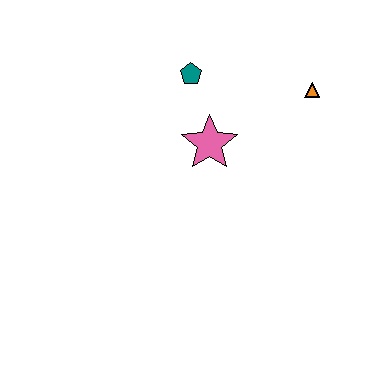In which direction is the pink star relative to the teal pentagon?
The pink star is below the teal pentagon.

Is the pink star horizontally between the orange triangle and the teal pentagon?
Yes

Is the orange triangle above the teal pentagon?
No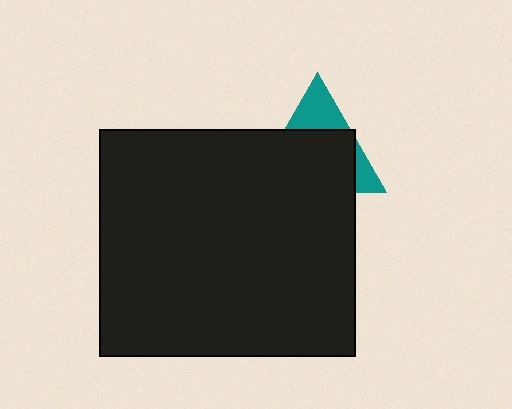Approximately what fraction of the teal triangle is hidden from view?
Roughly 67% of the teal triangle is hidden behind the black rectangle.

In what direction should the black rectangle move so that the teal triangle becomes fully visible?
The black rectangle should move down. That is the shortest direction to clear the overlap and leave the teal triangle fully visible.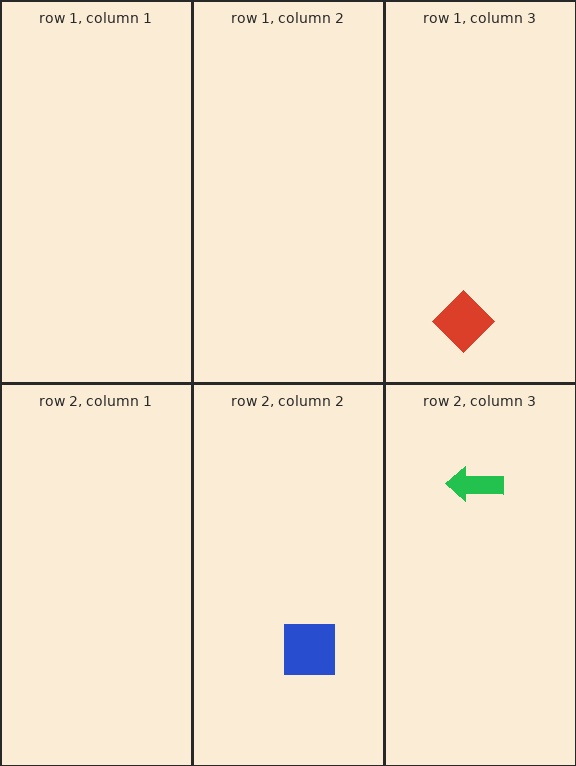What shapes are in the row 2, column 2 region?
The blue square.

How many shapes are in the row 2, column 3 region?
1.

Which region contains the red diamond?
The row 1, column 3 region.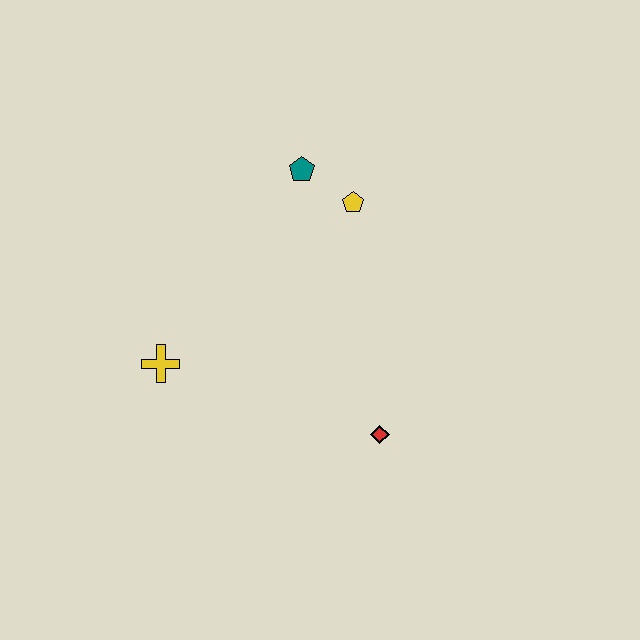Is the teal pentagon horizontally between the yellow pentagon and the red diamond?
No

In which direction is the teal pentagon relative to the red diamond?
The teal pentagon is above the red diamond.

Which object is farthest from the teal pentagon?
The red diamond is farthest from the teal pentagon.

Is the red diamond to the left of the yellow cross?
No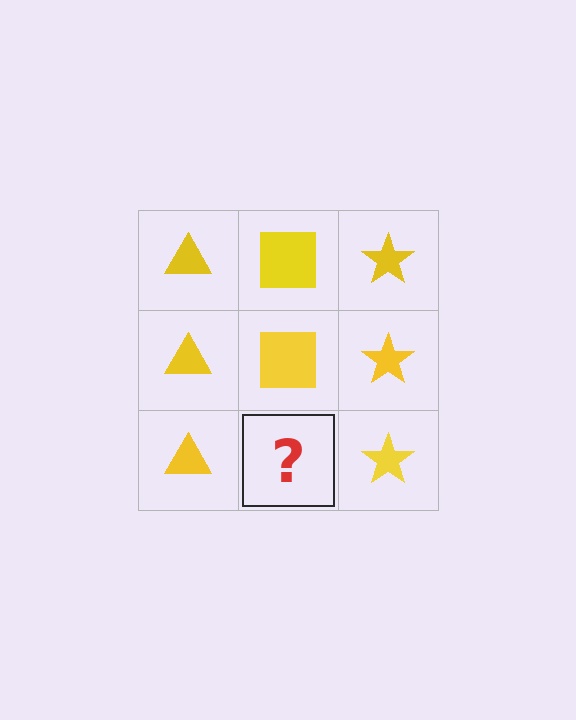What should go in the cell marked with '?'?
The missing cell should contain a yellow square.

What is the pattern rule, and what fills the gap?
The rule is that each column has a consistent shape. The gap should be filled with a yellow square.